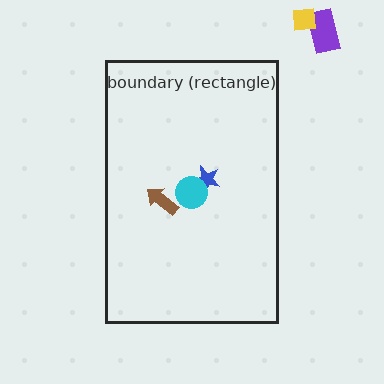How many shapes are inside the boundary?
3 inside, 2 outside.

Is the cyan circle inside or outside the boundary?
Inside.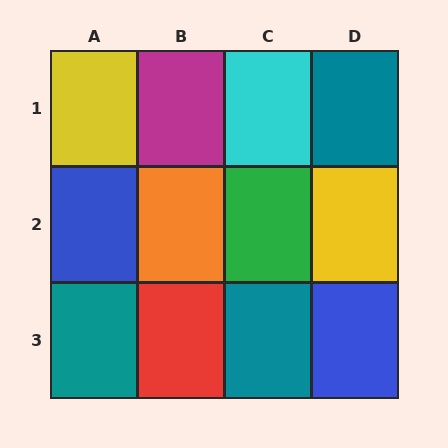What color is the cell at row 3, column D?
Blue.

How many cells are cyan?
1 cell is cyan.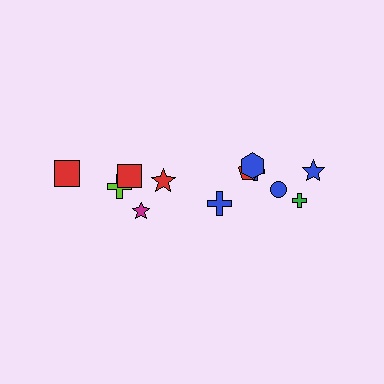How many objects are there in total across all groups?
There are 12 objects.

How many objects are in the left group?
There are 5 objects.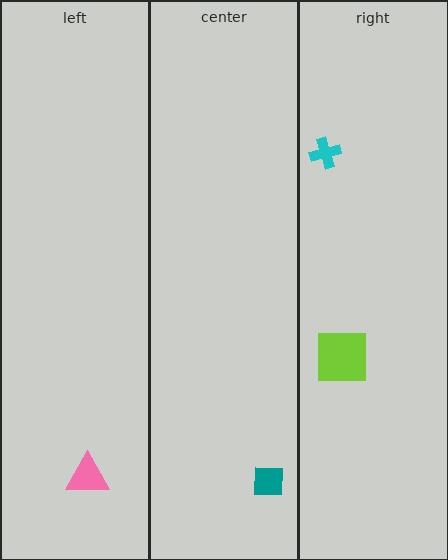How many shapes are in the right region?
2.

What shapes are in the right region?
The lime square, the cyan cross.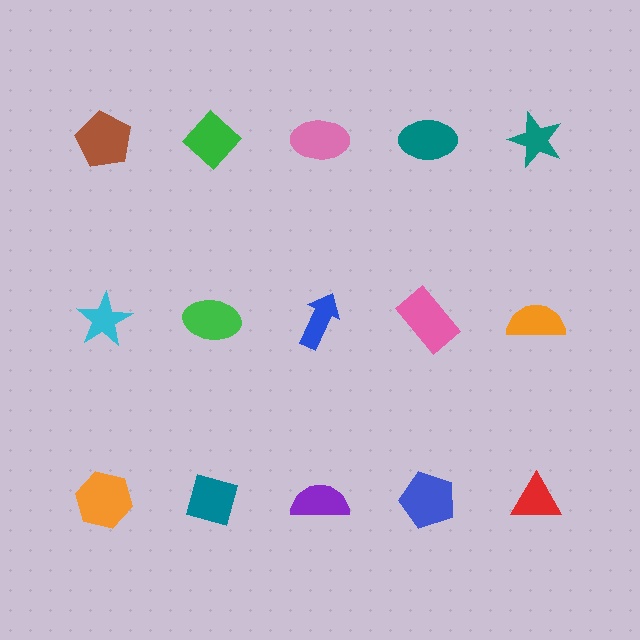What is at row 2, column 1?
A cyan star.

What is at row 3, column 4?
A blue pentagon.